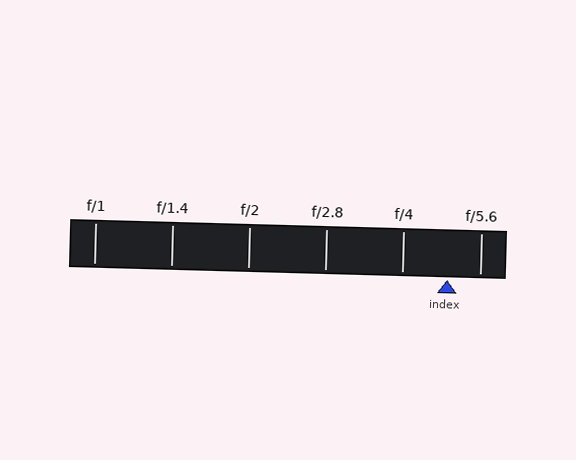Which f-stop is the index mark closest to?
The index mark is closest to f/5.6.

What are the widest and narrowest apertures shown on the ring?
The widest aperture shown is f/1 and the narrowest is f/5.6.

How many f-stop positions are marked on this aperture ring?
There are 6 f-stop positions marked.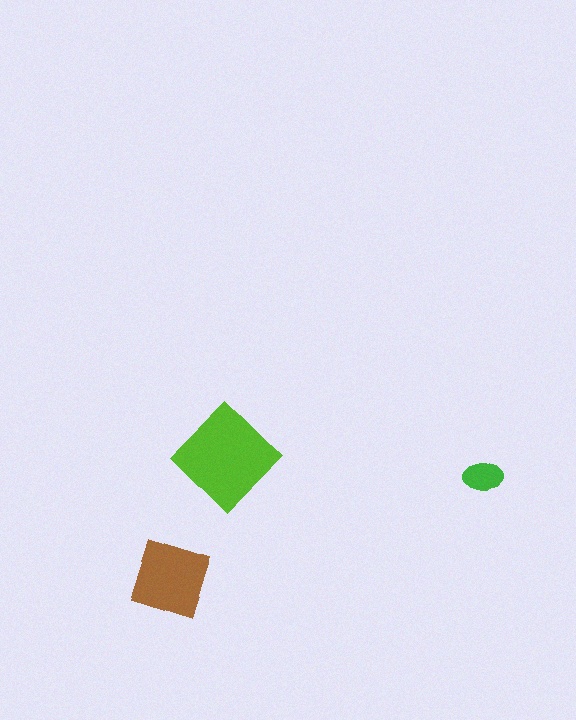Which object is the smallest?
The green ellipse.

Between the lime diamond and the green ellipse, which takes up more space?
The lime diamond.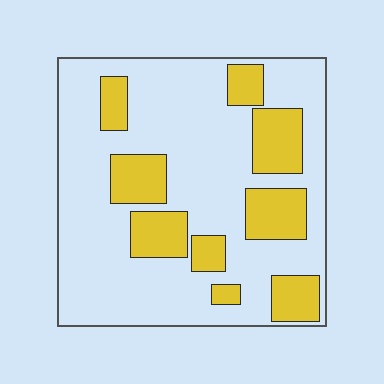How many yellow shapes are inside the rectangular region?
9.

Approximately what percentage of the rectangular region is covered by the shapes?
Approximately 25%.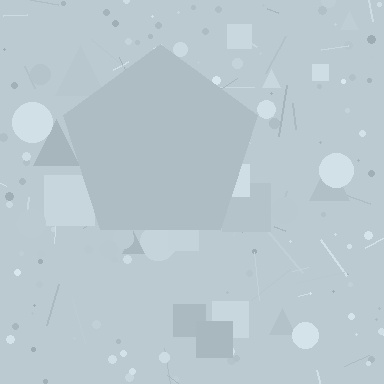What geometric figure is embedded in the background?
A pentagon is embedded in the background.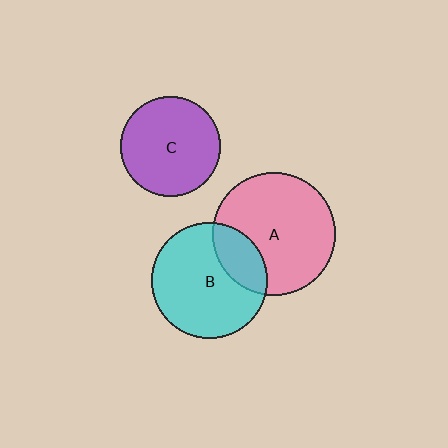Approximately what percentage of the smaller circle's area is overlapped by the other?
Approximately 25%.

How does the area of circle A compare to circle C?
Approximately 1.5 times.